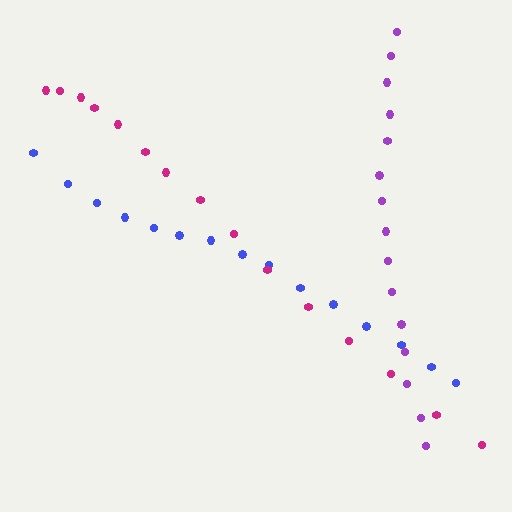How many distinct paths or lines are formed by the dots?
There are 3 distinct paths.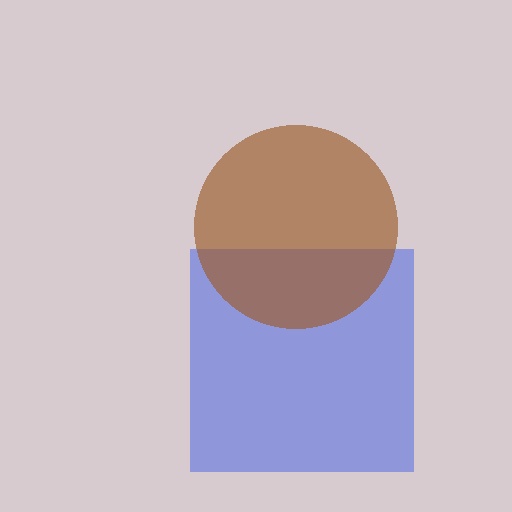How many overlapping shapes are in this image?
There are 2 overlapping shapes in the image.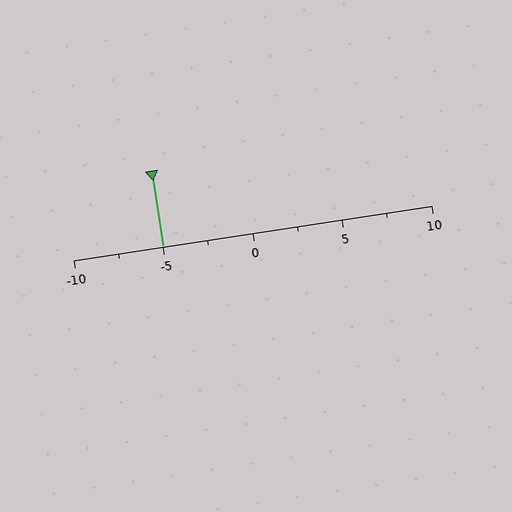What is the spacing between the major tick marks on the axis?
The major ticks are spaced 5 apart.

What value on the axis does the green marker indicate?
The marker indicates approximately -5.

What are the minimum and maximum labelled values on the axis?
The axis runs from -10 to 10.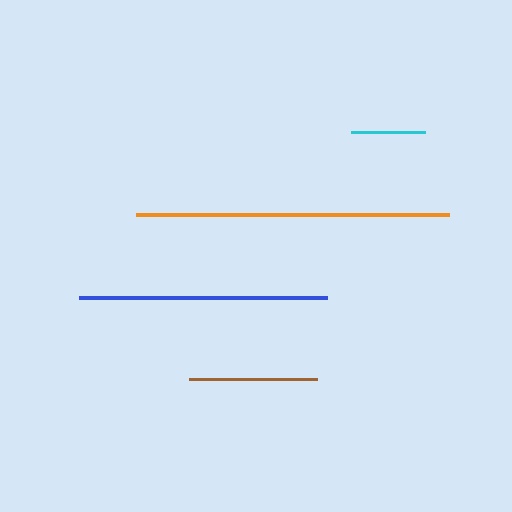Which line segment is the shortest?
The cyan line is the shortest at approximately 75 pixels.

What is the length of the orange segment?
The orange segment is approximately 313 pixels long.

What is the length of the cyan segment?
The cyan segment is approximately 75 pixels long.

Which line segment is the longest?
The orange line is the longest at approximately 313 pixels.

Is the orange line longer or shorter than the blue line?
The orange line is longer than the blue line.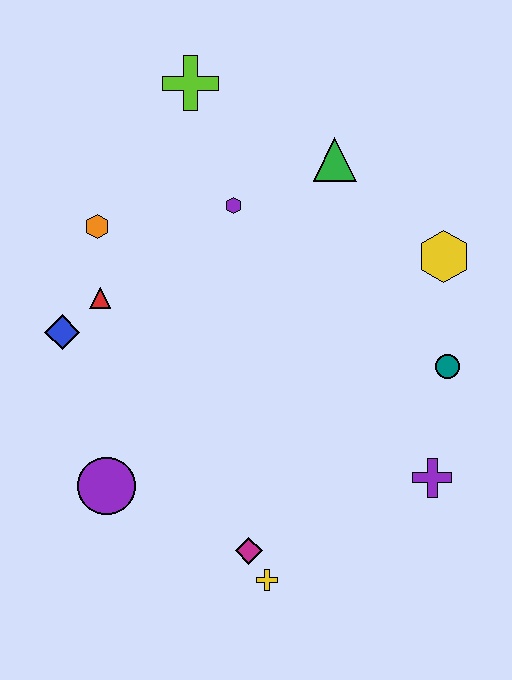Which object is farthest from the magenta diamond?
The lime cross is farthest from the magenta diamond.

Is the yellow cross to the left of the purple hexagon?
No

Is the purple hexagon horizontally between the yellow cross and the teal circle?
No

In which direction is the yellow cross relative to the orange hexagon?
The yellow cross is below the orange hexagon.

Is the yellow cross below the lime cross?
Yes